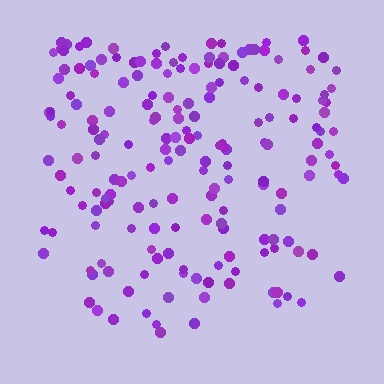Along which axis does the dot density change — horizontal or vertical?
Vertical.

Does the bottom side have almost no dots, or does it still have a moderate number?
Still a moderate number, just noticeably fewer than the top.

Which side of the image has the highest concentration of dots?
The top.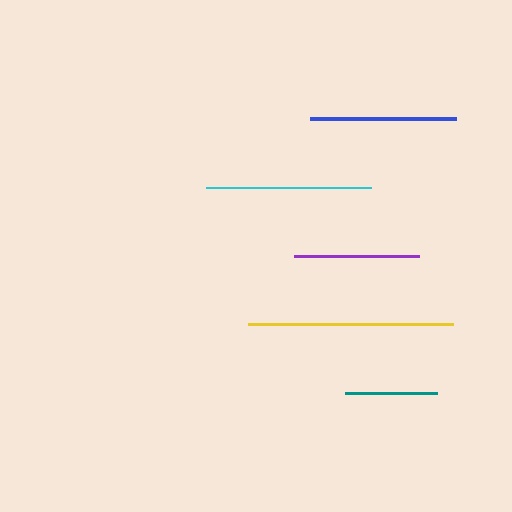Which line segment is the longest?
The yellow line is the longest at approximately 204 pixels.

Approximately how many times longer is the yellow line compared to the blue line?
The yellow line is approximately 1.4 times the length of the blue line.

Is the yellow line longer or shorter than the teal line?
The yellow line is longer than the teal line.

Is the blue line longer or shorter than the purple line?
The blue line is longer than the purple line.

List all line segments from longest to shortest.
From longest to shortest: yellow, cyan, blue, purple, teal.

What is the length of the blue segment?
The blue segment is approximately 145 pixels long.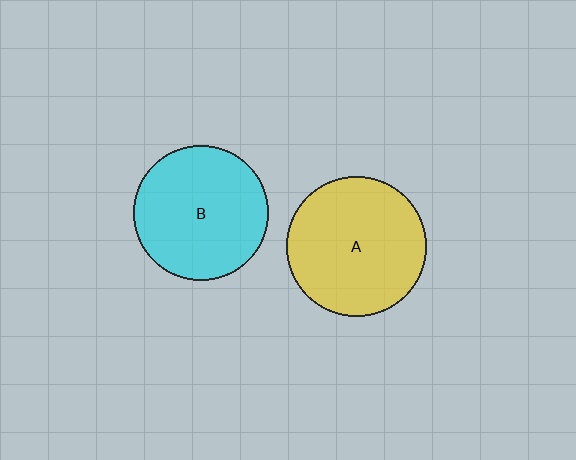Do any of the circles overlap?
No, none of the circles overlap.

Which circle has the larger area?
Circle A (yellow).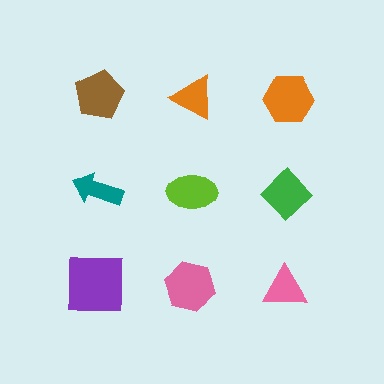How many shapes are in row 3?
3 shapes.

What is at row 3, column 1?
A purple square.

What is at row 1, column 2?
An orange triangle.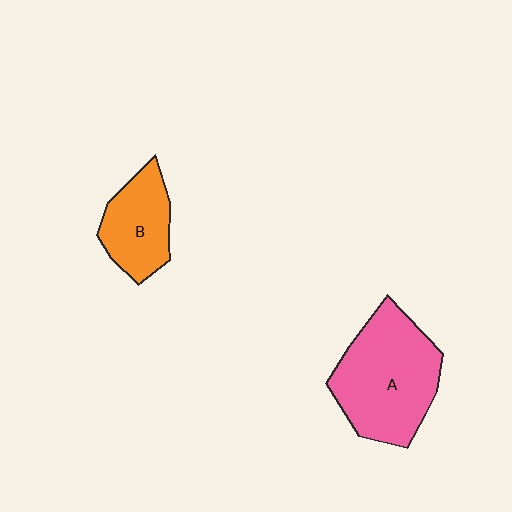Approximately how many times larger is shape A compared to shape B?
Approximately 1.8 times.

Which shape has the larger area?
Shape A (pink).